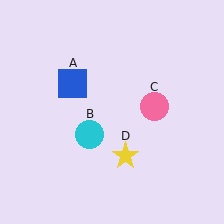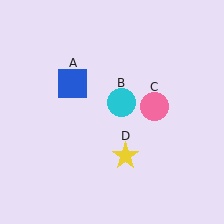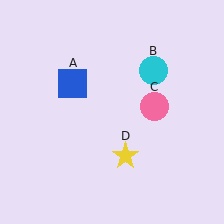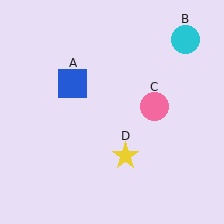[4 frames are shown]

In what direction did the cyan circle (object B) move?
The cyan circle (object B) moved up and to the right.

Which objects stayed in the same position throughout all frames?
Blue square (object A) and pink circle (object C) and yellow star (object D) remained stationary.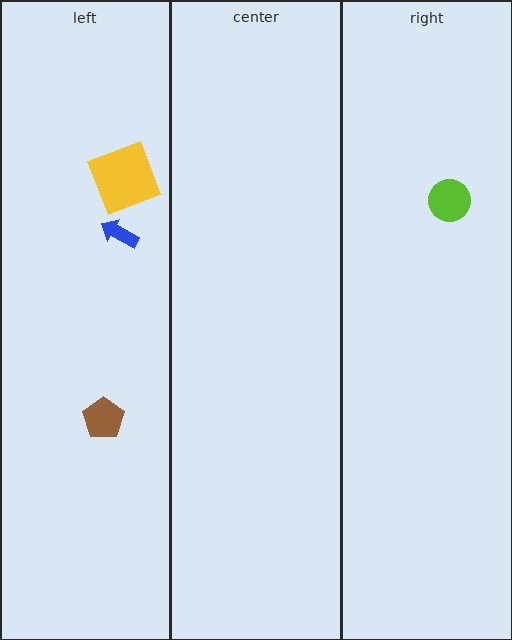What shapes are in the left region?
The blue arrow, the yellow square, the brown pentagon.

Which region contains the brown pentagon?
The left region.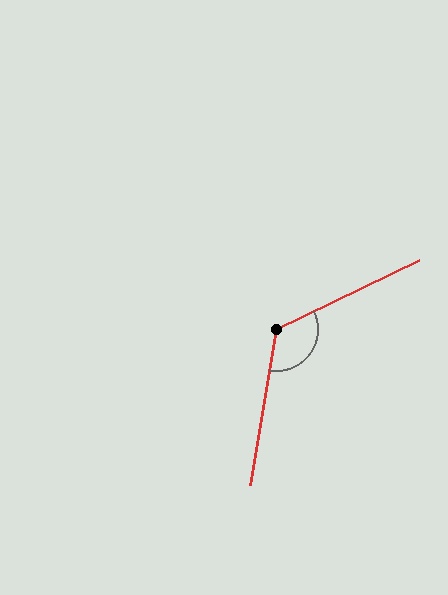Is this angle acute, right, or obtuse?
It is obtuse.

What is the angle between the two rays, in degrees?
Approximately 125 degrees.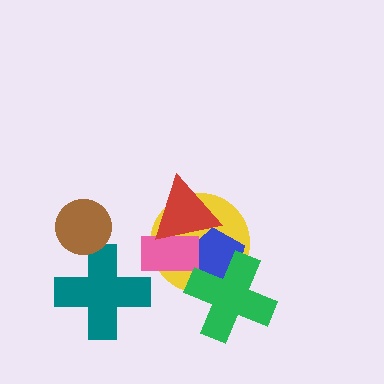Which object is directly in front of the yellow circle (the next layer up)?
The blue pentagon is directly in front of the yellow circle.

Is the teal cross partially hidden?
Yes, it is partially covered by another shape.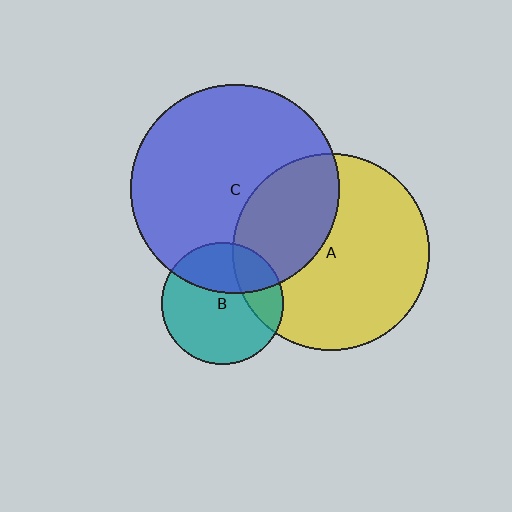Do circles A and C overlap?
Yes.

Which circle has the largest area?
Circle C (blue).